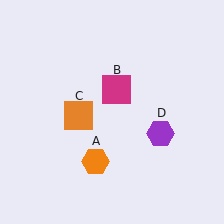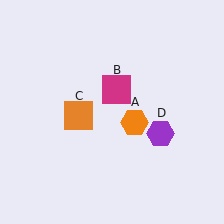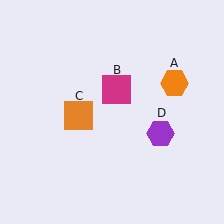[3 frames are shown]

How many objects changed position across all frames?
1 object changed position: orange hexagon (object A).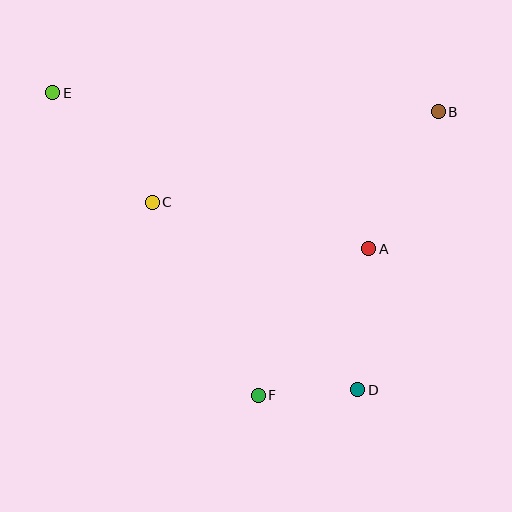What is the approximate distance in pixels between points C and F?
The distance between C and F is approximately 220 pixels.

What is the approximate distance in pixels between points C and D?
The distance between C and D is approximately 278 pixels.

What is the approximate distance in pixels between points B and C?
The distance between B and C is approximately 300 pixels.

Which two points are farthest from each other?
Points D and E are farthest from each other.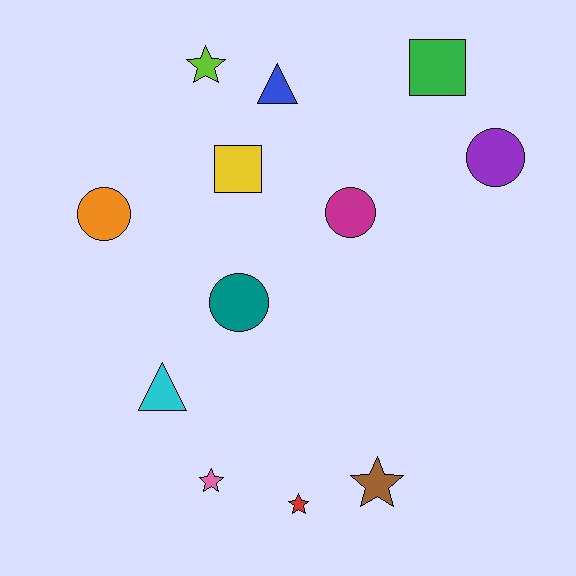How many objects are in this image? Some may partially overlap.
There are 12 objects.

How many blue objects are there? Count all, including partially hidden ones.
There is 1 blue object.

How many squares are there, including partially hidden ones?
There are 2 squares.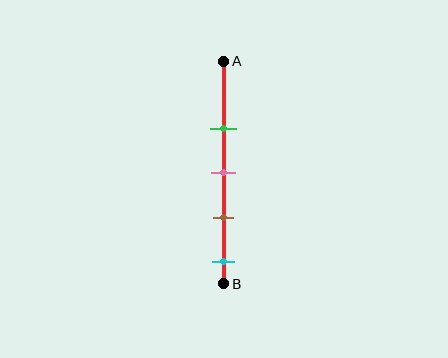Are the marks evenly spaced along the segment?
Yes, the marks are approximately evenly spaced.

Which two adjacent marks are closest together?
The pink and brown marks are the closest adjacent pair.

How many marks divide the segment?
There are 4 marks dividing the segment.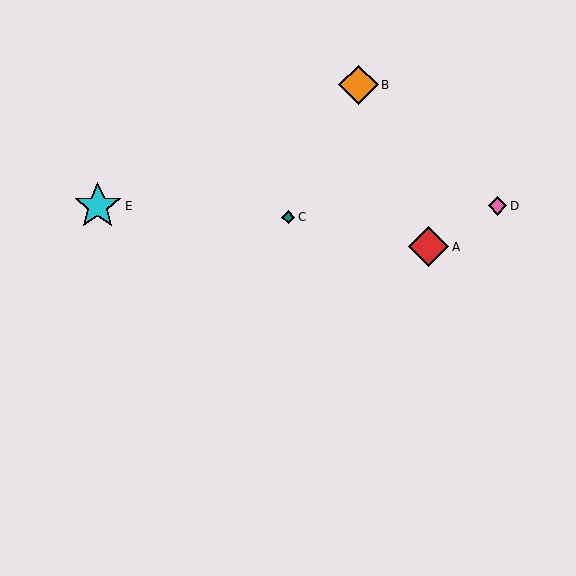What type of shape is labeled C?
Shape C is a teal diamond.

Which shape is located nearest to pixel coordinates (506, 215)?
The pink diamond (labeled D) at (498, 206) is nearest to that location.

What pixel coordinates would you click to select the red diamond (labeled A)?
Click at (429, 247) to select the red diamond A.